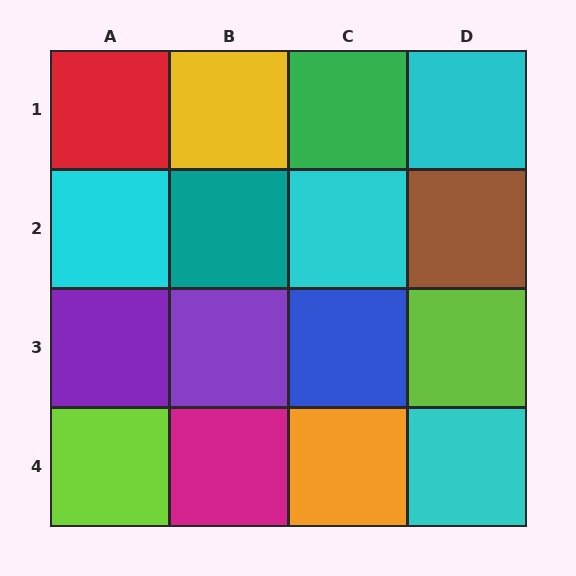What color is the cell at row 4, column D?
Cyan.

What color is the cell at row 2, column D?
Brown.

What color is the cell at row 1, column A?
Red.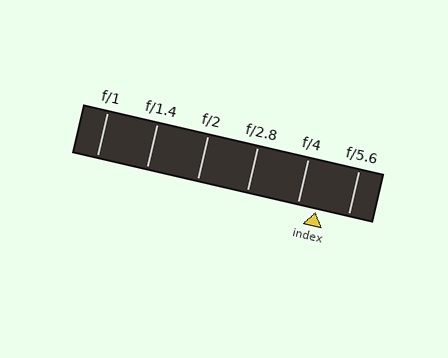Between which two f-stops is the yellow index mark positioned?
The index mark is between f/4 and f/5.6.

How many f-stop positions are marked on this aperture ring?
There are 6 f-stop positions marked.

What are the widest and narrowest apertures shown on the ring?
The widest aperture shown is f/1 and the narrowest is f/5.6.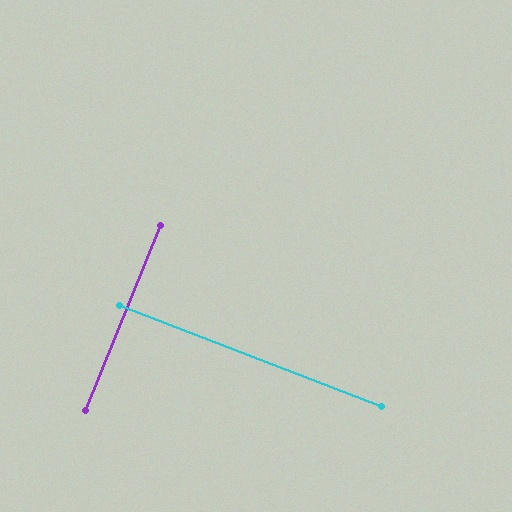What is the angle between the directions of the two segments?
Approximately 89 degrees.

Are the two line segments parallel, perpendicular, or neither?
Perpendicular — they meet at approximately 89°.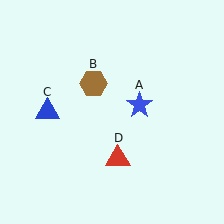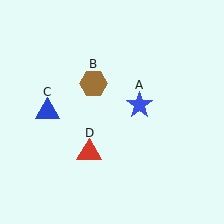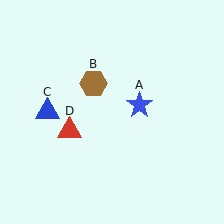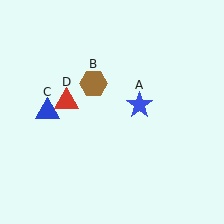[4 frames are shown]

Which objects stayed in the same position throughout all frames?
Blue star (object A) and brown hexagon (object B) and blue triangle (object C) remained stationary.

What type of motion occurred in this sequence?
The red triangle (object D) rotated clockwise around the center of the scene.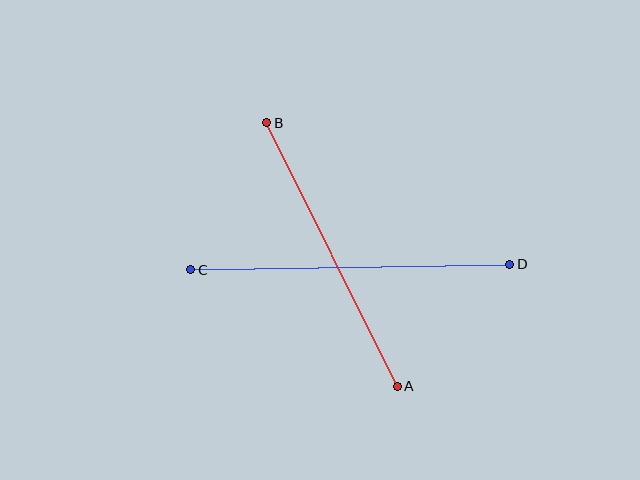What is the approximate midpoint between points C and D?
The midpoint is at approximately (350, 267) pixels.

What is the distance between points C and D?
The distance is approximately 319 pixels.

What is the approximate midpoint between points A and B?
The midpoint is at approximately (332, 254) pixels.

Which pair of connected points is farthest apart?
Points C and D are farthest apart.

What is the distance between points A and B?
The distance is approximately 294 pixels.